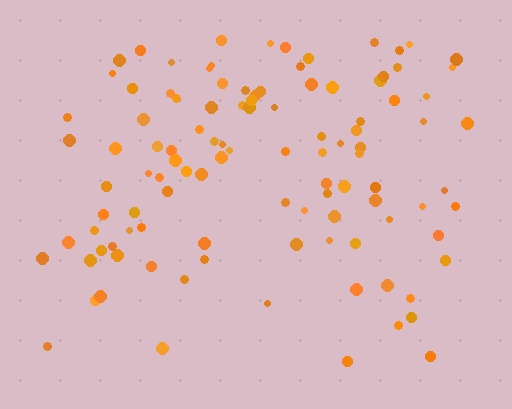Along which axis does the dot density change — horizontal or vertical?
Vertical.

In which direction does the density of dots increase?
From bottom to top, with the top side densest.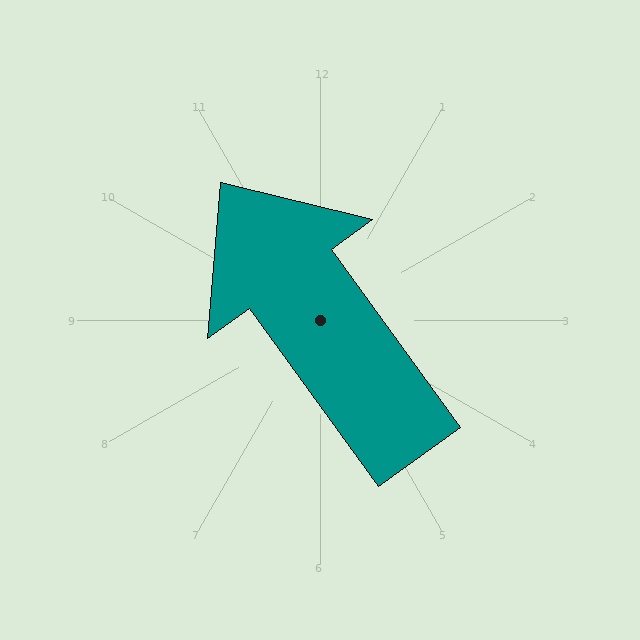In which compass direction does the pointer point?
Northwest.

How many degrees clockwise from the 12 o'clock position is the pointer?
Approximately 324 degrees.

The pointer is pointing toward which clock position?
Roughly 11 o'clock.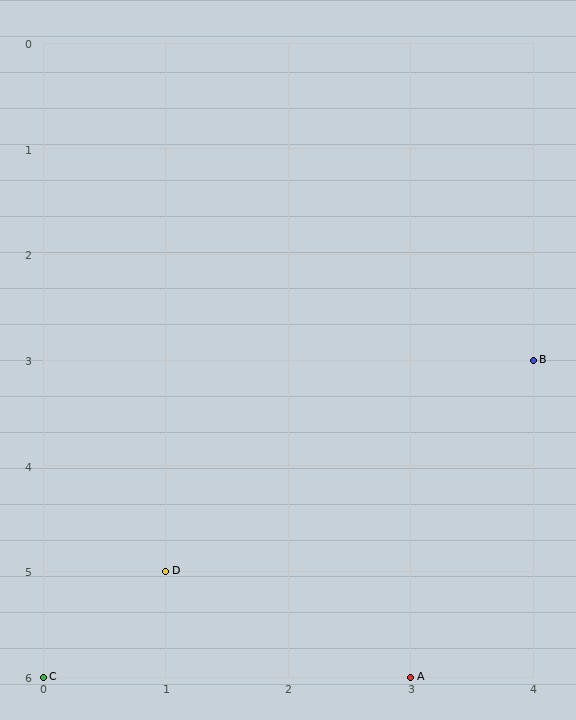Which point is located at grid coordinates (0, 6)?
Point C is at (0, 6).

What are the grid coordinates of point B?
Point B is at grid coordinates (4, 3).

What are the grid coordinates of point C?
Point C is at grid coordinates (0, 6).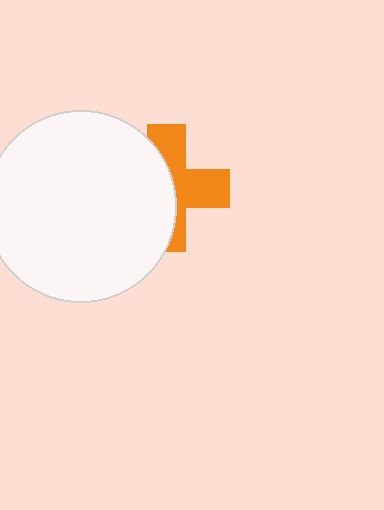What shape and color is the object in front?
The object in front is a white circle.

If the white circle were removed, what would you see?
You would see the complete orange cross.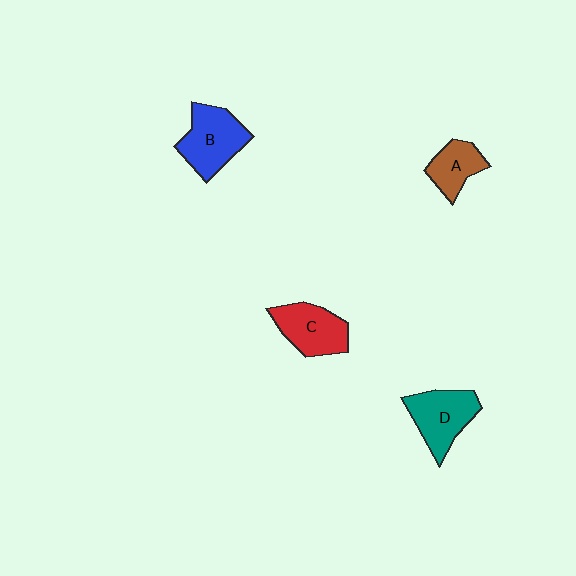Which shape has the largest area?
Shape B (blue).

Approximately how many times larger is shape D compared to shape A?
Approximately 1.5 times.